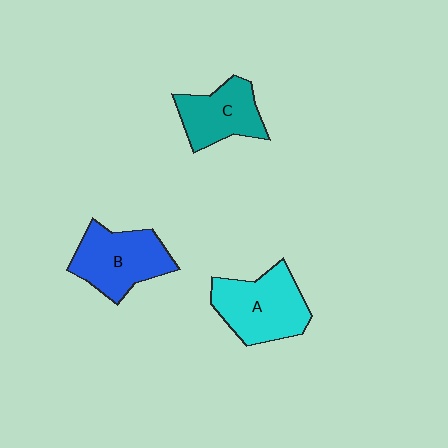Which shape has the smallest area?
Shape C (teal).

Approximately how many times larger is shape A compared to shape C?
Approximately 1.3 times.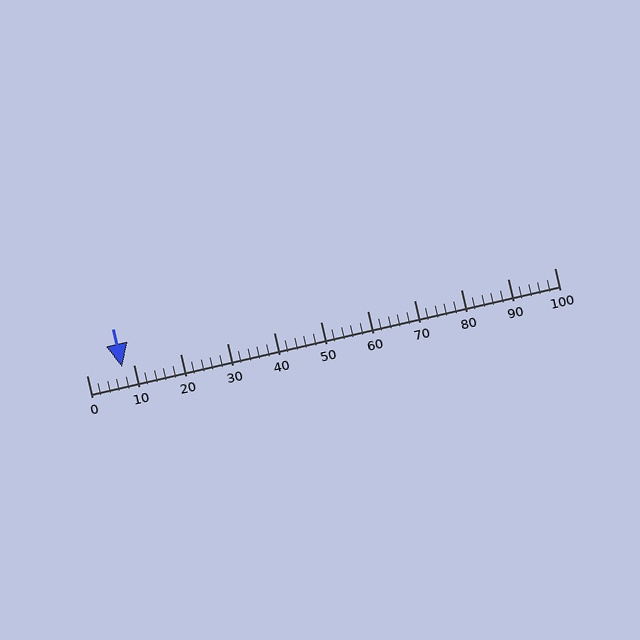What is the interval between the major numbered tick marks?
The major tick marks are spaced 10 units apart.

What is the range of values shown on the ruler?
The ruler shows values from 0 to 100.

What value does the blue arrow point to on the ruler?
The blue arrow points to approximately 8.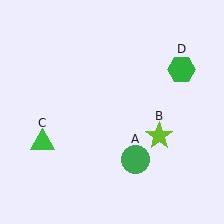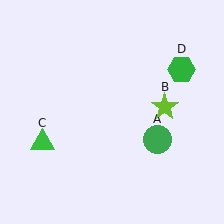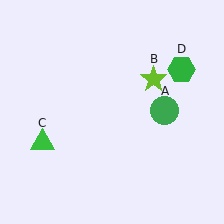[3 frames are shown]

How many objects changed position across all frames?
2 objects changed position: green circle (object A), lime star (object B).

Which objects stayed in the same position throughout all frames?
Green triangle (object C) and green hexagon (object D) remained stationary.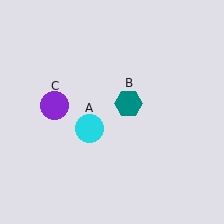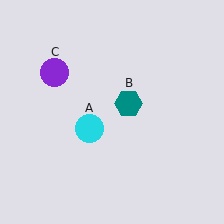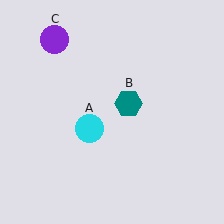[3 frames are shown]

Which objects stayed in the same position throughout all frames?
Cyan circle (object A) and teal hexagon (object B) remained stationary.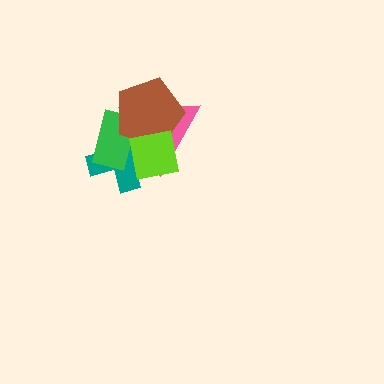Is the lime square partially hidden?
No, no other shape covers it.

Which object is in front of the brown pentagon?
The lime square is in front of the brown pentagon.